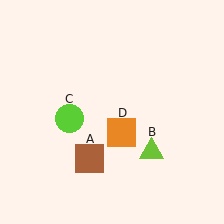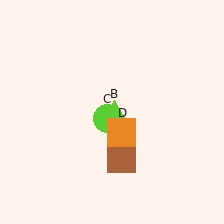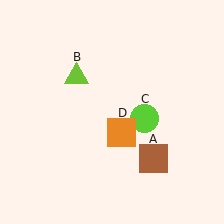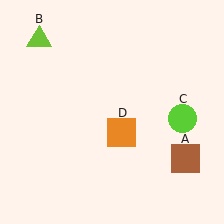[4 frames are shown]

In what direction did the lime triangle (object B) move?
The lime triangle (object B) moved up and to the left.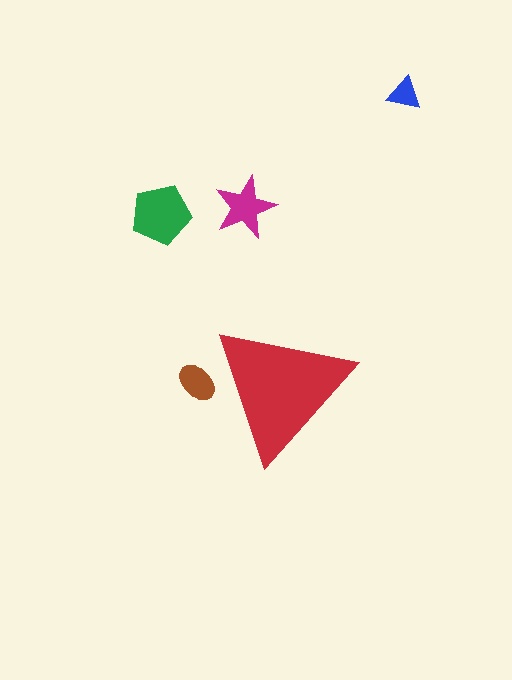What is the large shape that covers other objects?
A red triangle.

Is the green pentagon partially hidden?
No, the green pentagon is fully visible.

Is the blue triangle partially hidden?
No, the blue triangle is fully visible.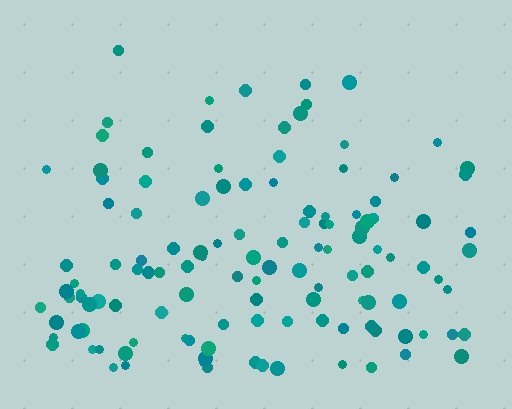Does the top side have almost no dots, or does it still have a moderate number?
Still a moderate number, just noticeably fewer than the bottom.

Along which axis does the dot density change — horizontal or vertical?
Vertical.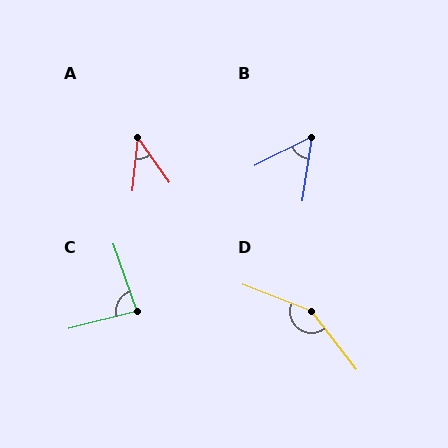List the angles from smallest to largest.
A (41°), B (54°), C (86°), D (149°).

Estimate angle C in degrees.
Approximately 86 degrees.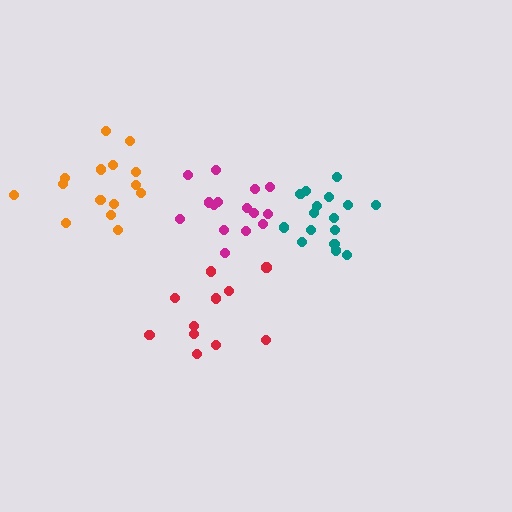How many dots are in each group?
Group 1: 15 dots, Group 2: 15 dots, Group 3: 17 dots, Group 4: 11 dots (58 total).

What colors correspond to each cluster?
The clusters are colored: magenta, orange, teal, red.